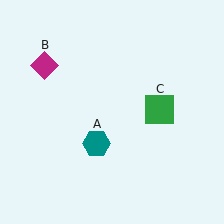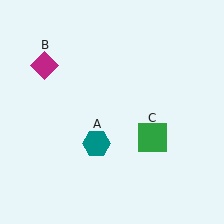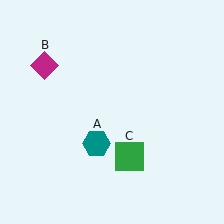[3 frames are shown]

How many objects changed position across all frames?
1 object changed position: green square (object C).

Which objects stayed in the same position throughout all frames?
Teal hexagon (object A) and magenta diamond (object B) remained stationary.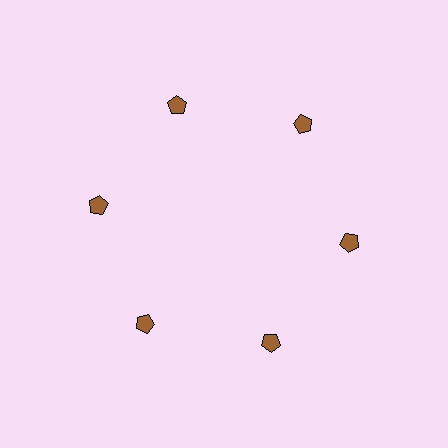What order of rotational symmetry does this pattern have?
This pattern has 6-fold rotational symmetry.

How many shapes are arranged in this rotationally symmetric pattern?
There are 6 shapes, arranged in 6 groups of 1.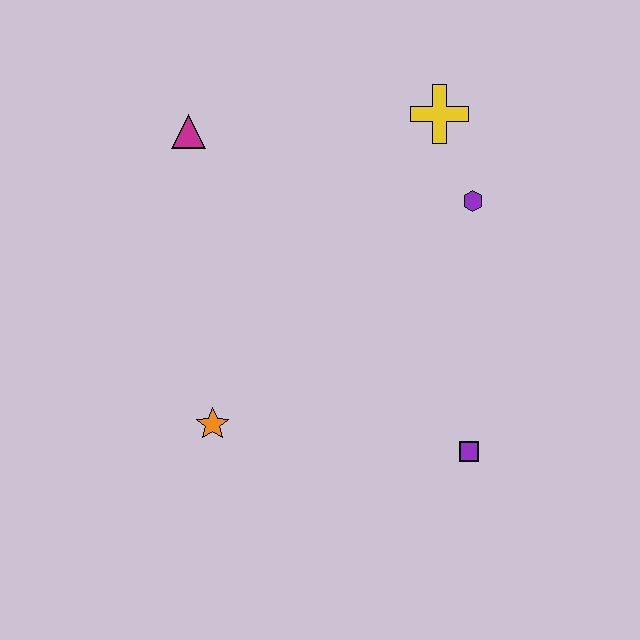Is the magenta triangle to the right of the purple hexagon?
No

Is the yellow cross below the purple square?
No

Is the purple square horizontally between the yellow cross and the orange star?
No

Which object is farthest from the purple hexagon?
The orange star is farthest from the purple hexagon.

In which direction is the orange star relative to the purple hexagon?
The orange star is to the left of the purple hexagon.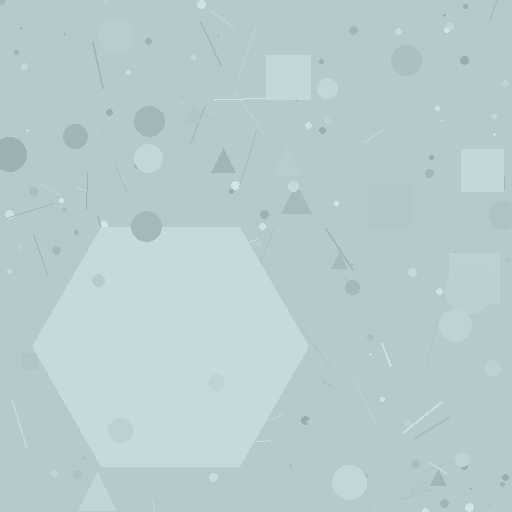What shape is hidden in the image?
A hexagon is hidden in the image.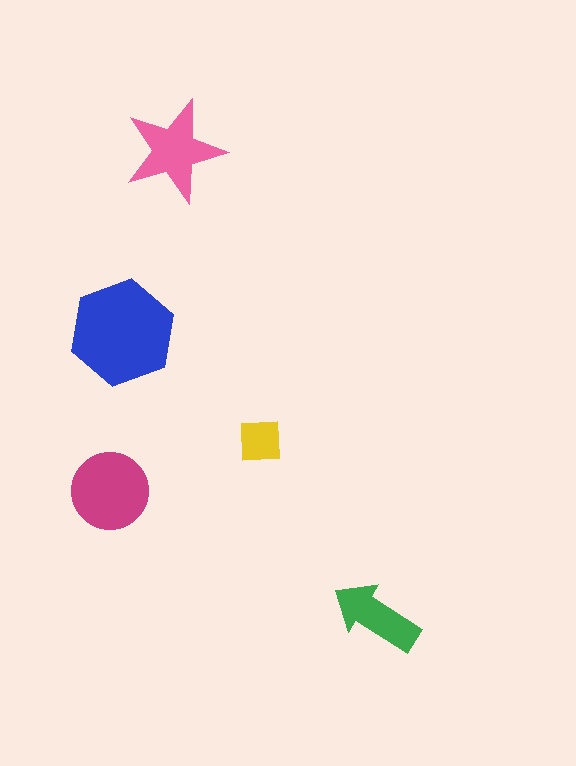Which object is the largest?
The blue hexagon.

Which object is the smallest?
The yellow square.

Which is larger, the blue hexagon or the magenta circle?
The blue hexagon.